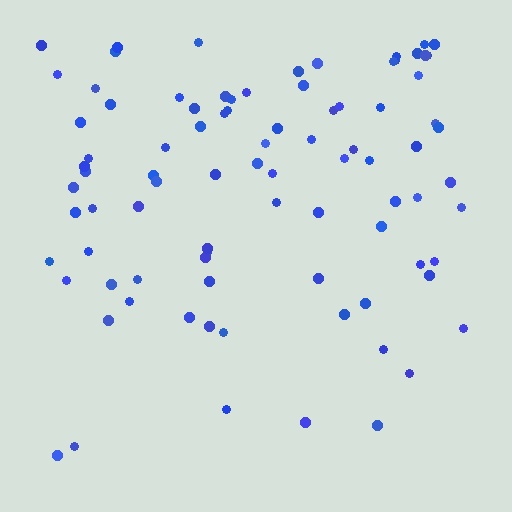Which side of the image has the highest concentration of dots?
The top.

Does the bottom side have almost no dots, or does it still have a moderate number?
Still a moderate number, just noticeably fewer than the top.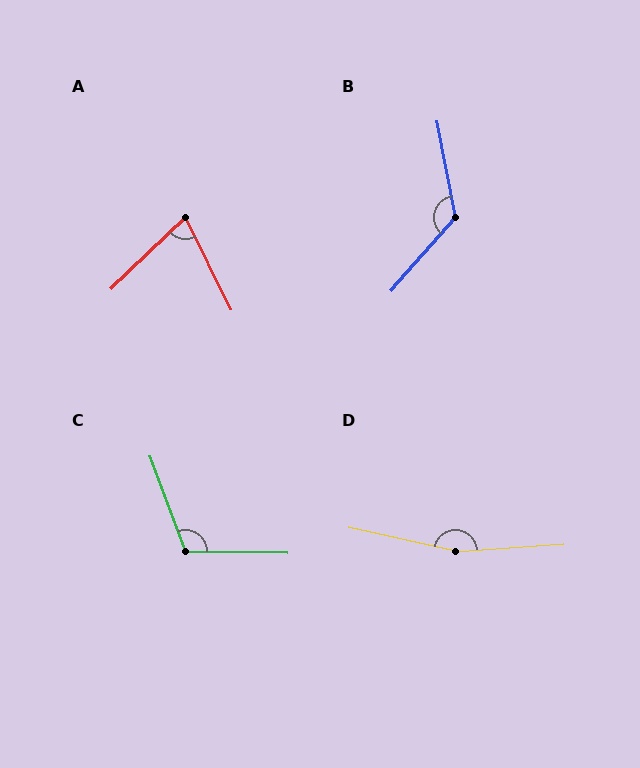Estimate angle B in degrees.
Approximately 128 degrees.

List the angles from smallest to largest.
A (72°), C (111°), B (128°), D (164°).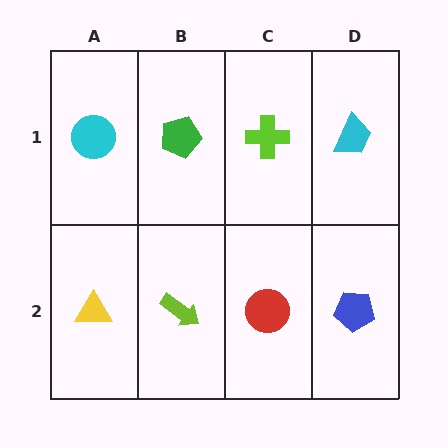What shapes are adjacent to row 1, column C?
A red circle (row 2, column C), a green pentagon (row 1, column B), a cyan trapezoid (row 1, column D).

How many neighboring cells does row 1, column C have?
3.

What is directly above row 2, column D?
A cyan trapezoid.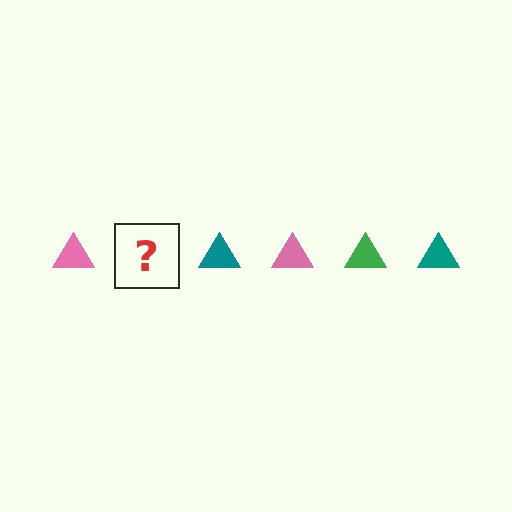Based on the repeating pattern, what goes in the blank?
The blank should be a green triangle.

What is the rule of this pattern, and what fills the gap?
The rule is that the pattern cycles through pink, green, teal triangles. The gap should be filled with a green triangle.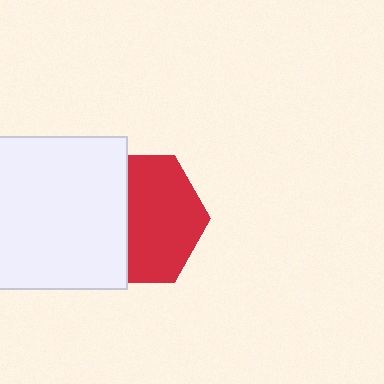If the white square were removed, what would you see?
You would see the complete red hexagon.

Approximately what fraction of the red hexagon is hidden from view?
Roughly 41% of the red hexagon is hidden behind the white square.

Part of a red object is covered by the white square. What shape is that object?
It is a hexagon.